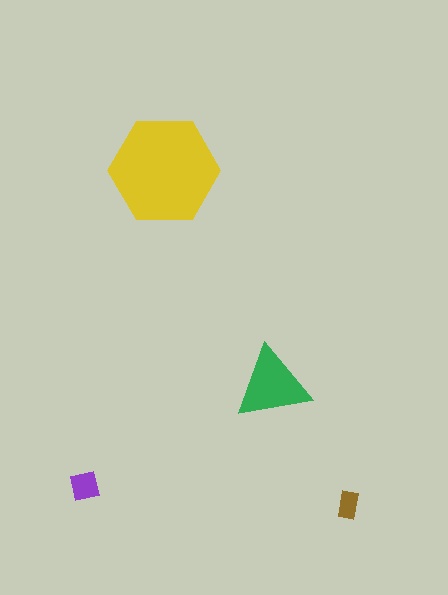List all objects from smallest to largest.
The brown rectangle, the purple square, the green triangle, the yellow hexagon.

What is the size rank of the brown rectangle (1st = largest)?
4th.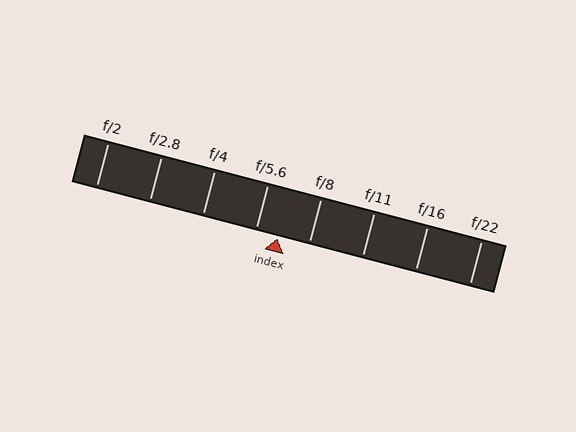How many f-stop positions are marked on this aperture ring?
There are 8 f-stop positions marked.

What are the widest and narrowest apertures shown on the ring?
The widest aperture shown is f/2 and the narrowest is f/22.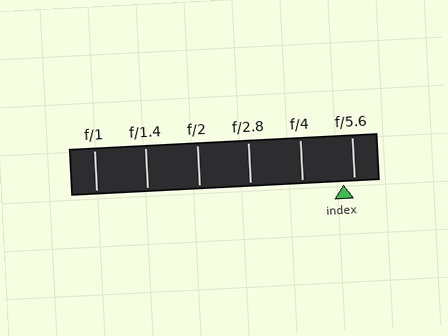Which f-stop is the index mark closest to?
The index mark is closest to f/5.6.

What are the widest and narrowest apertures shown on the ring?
The widest aperture shown is f/1 and the narrowest is f/5.6.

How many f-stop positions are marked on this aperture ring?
There are 6 f-stop positions marked.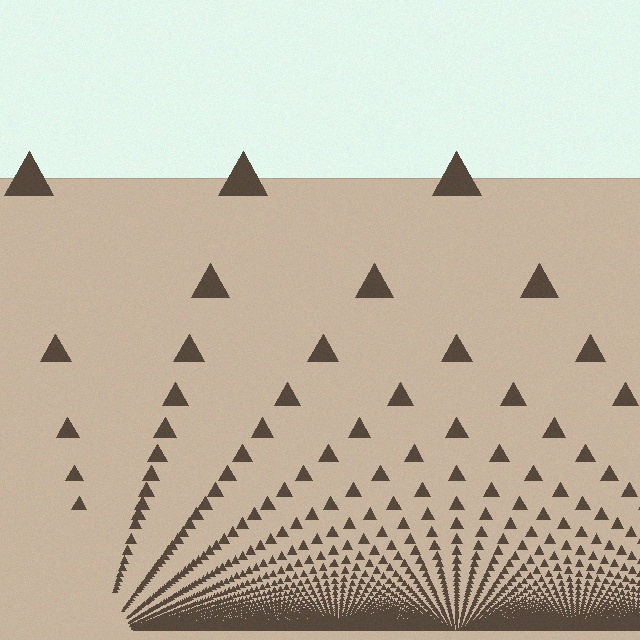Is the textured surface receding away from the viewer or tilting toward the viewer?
The surface appears to tilt toward the viewer. Texture elements get larger and sparser toward the top.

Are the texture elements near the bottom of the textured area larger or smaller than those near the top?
Smaller. The gradient is inverted — elements near the bottom are smaller and denser.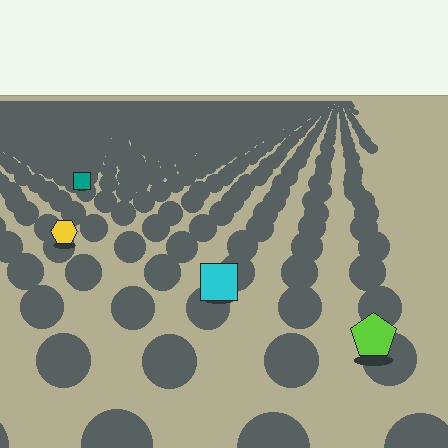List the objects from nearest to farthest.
From nearest to farthest: the lime pentagon, the cyan square, the yellow hexagon, the teal square.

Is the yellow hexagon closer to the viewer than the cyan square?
No. The cyan square is closer — you can tell from the texture gradient: the ground texture is coarser near it.